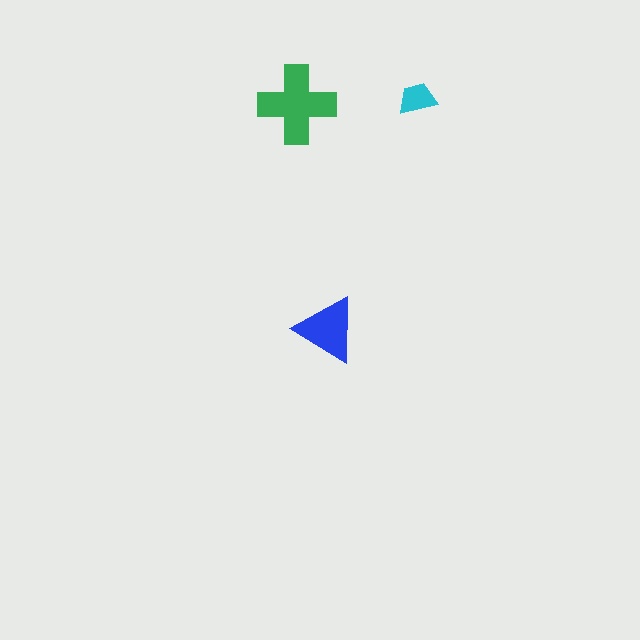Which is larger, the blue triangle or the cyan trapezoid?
The blue triangle.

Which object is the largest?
The green cross.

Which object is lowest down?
The blue triangle is bottommost.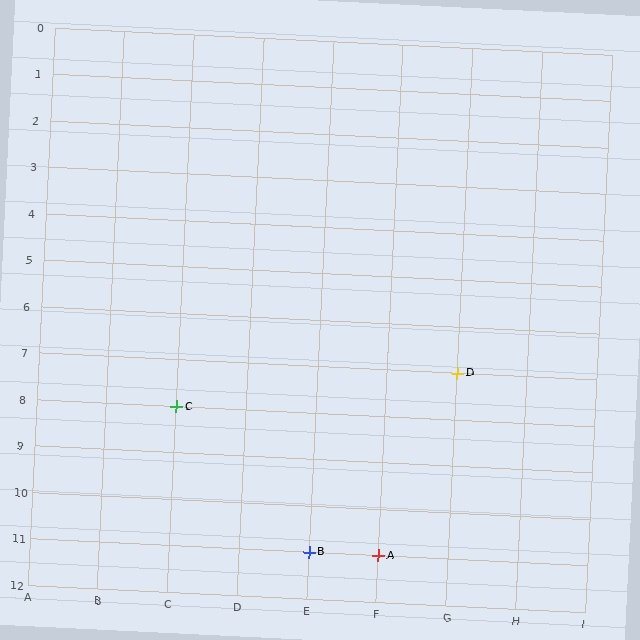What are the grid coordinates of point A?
Point A is at grid coordinates (F, 11).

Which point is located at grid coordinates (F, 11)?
Point A is at (F, 11).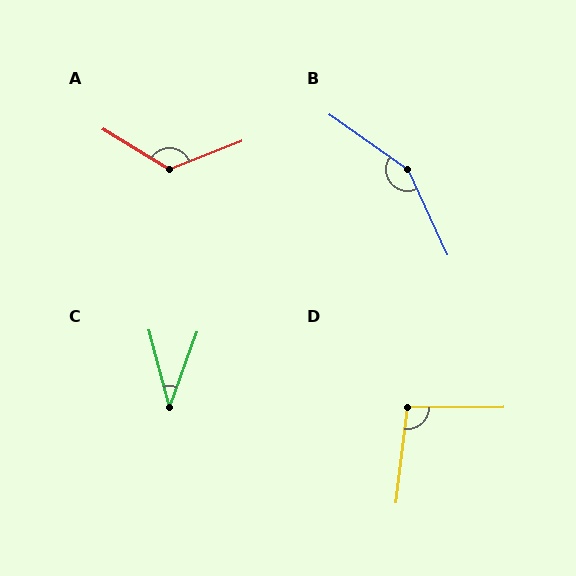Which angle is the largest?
B, at approximately 150 degrees.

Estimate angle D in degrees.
Approximately 97 degrees.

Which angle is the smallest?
C, at approximately 35 degrees.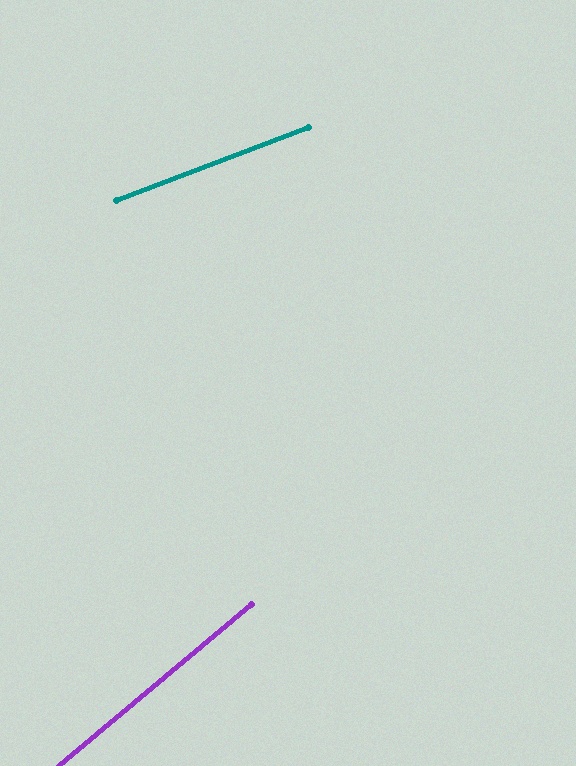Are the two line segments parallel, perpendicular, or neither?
Neither parallel nor perpendicular — they differ by about 19°.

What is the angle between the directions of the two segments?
Approximately 19 degrees.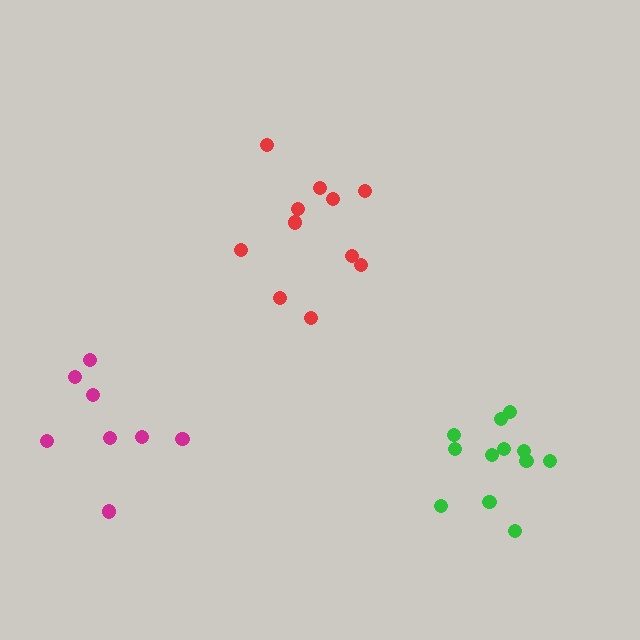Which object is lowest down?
The green cluster is bottommost.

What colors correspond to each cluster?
The clusters are colored: red, magenta, green.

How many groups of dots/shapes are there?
There are 3 groups.